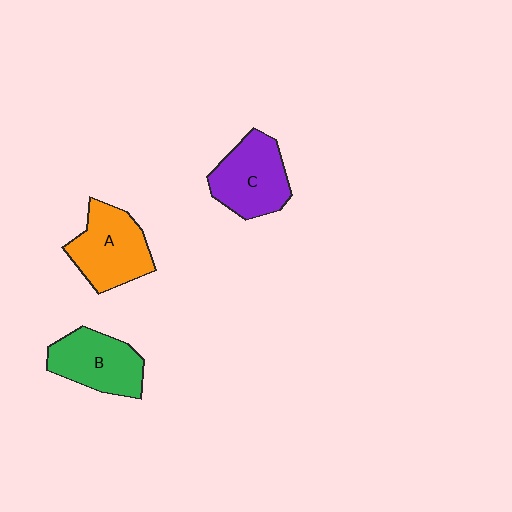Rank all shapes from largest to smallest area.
From largest to smallest: A (orange), C (purple), B (green).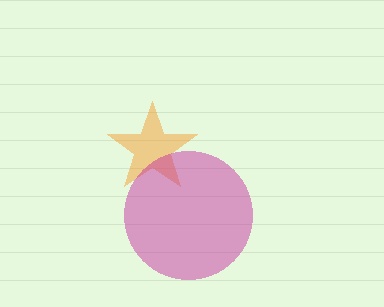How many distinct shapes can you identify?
There are 2 distinct shapes: an orange star, a magenta circle.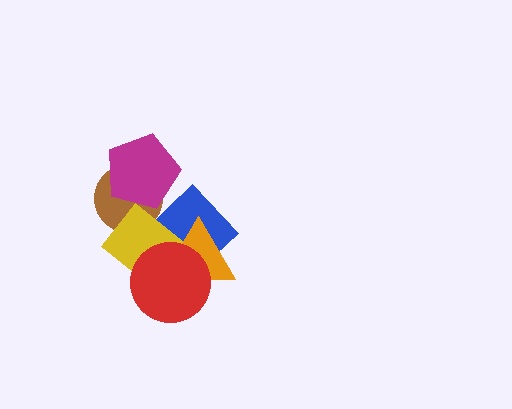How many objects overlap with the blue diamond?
5 objects overlap with the blue diamond.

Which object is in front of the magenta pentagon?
The blue diamond is in front of the magenta pentagon.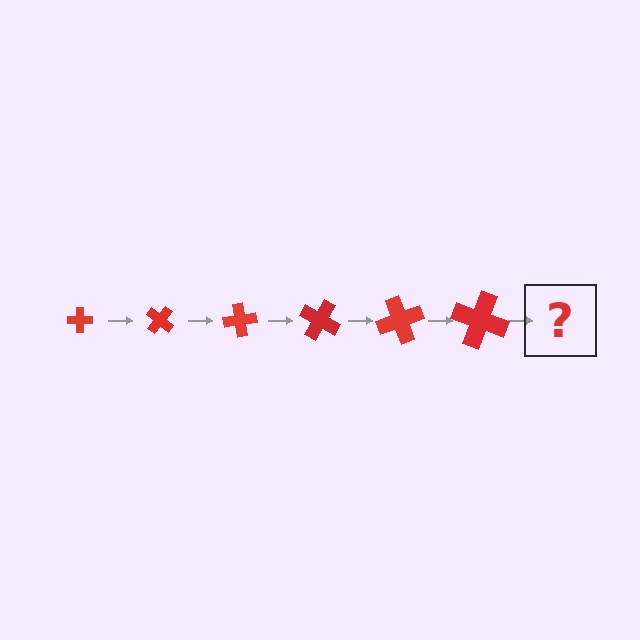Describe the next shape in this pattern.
It should be a cross, larger than the previous one and rotated 240 degrees from the start.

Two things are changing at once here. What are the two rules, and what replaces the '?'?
The two rules are that the cross grows larger each step and it rotates 40 degrees each step. The '?' should be a cross, larger than the previous one and rotated 240 degrees from the start.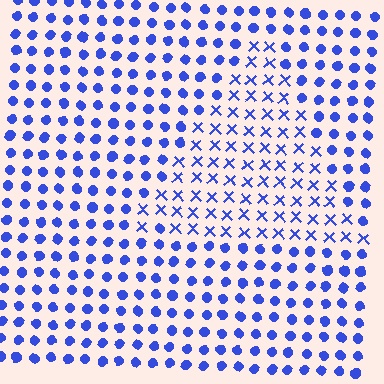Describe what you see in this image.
The image is filled with small blue elements arranged in a uniform grid. A triangle-shaped region contains X marks, while the surrounding area contains circles. The boundary is defined purely by the change in element shape.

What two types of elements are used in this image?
The image uses X marks inside the triangle region and circles outside it.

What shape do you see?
I see a triangle.